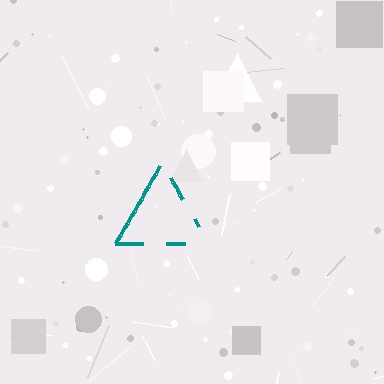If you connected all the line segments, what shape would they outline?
They would outline a triangle.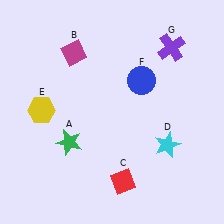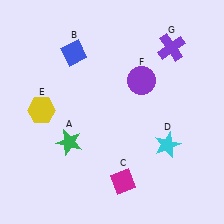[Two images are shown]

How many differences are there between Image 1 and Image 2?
There are 3 differences between the two images.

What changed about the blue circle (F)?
In Image 1, F is blue. In Image 2, it changed to purple.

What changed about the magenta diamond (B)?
In Image 1, B is magenta. In Image 2, it changed to blue.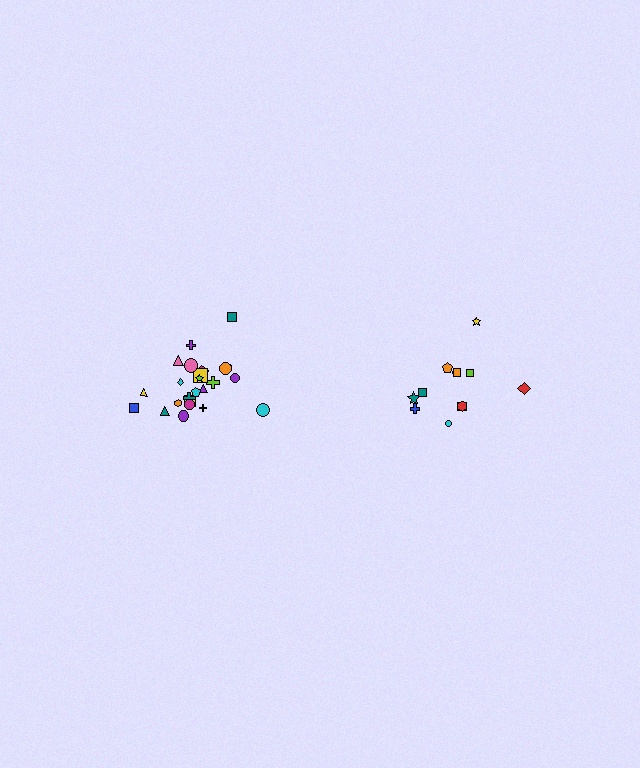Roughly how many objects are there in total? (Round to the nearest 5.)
Roughly 35 objects in total.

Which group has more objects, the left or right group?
The left group.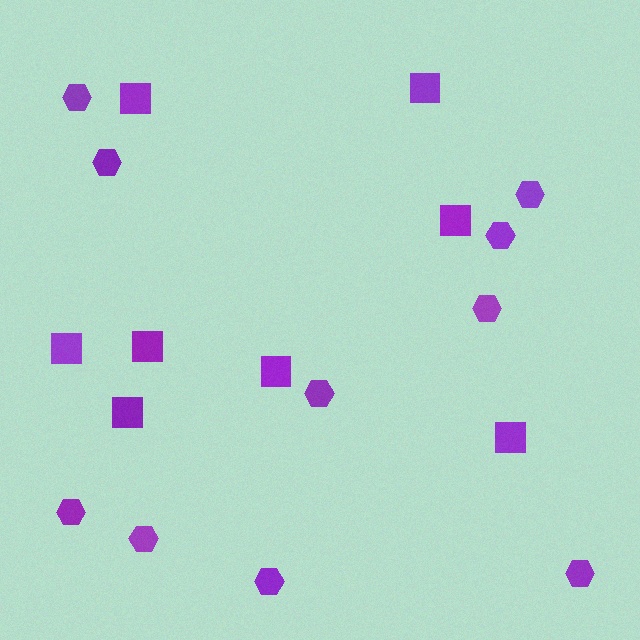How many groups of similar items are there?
There are 2 groups: one group of squares (8) and one group of hexagons (10).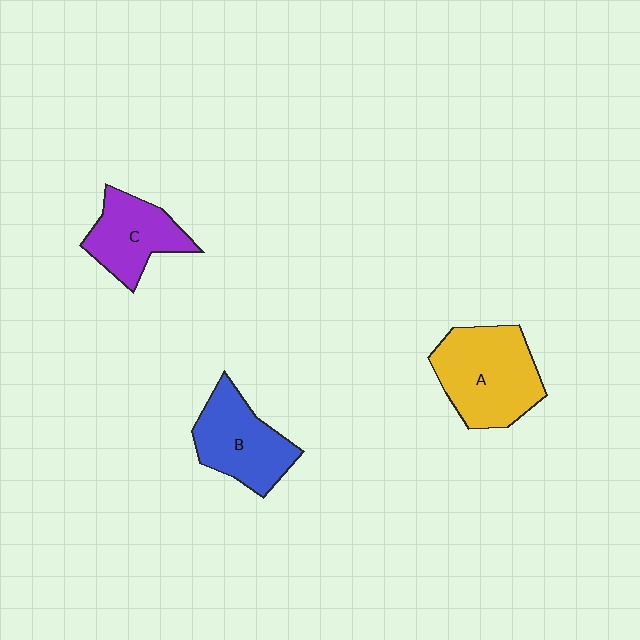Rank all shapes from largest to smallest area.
From largest to smallest: A (yellow), B (blue), C (purple).